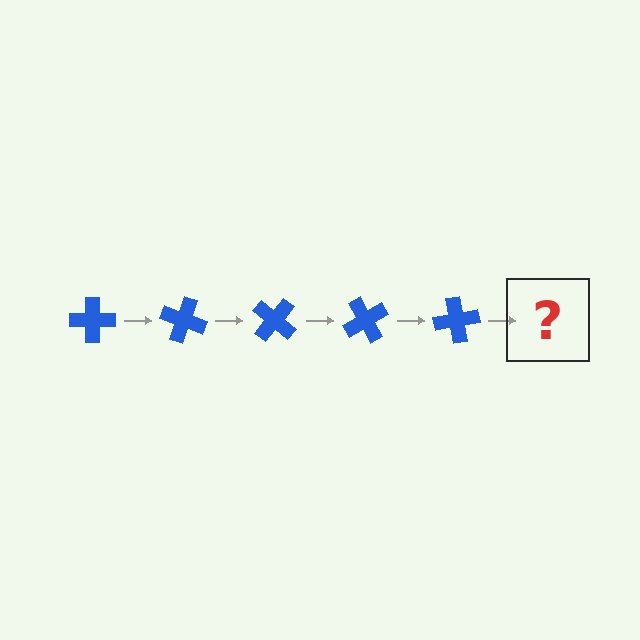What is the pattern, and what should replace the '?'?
The pattern is that the cross rotates 20 degrees each step. The '?' should be a blue cross rotated 100 degrees.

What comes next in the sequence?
The next element should be a blue cross rotated 100 degrees.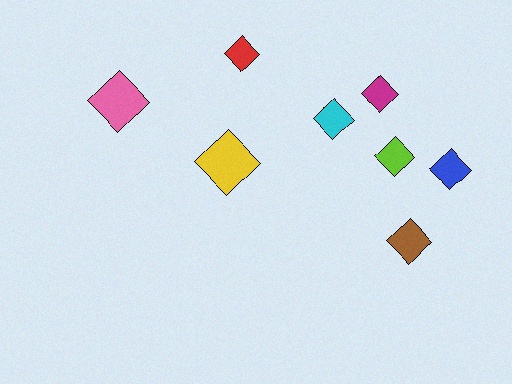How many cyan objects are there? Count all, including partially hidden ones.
There is 1 cyan object.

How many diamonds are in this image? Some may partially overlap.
There are 8 diamonds.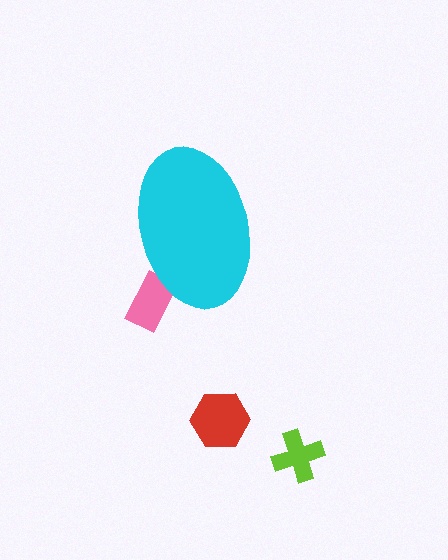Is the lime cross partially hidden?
No, the lime cross is fully visible.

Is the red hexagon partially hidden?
No, the red hexagon is fully visible.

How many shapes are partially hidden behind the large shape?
1 shape is partially hidden.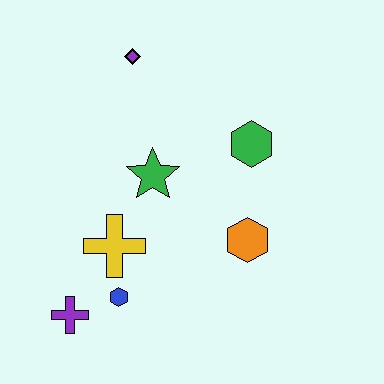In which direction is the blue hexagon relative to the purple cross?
The blue hexagon is to the right of the purple cross.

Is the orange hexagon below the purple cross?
No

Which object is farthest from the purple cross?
The purple diamond is farthest from the purple cross.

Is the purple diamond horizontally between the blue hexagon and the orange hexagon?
Yes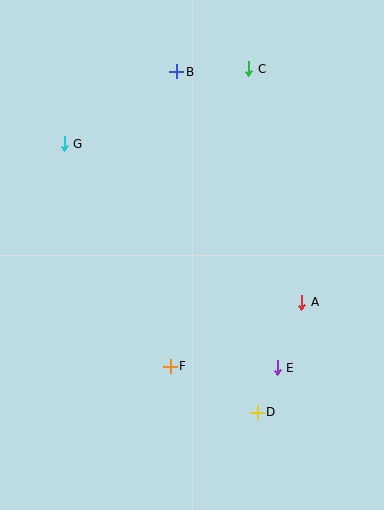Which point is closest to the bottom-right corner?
Point D is closest to the bottom-right corner.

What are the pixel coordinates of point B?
Point B is at (177, 72).